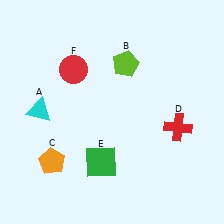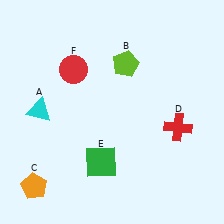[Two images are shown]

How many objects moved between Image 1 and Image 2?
1 object moved between the two images.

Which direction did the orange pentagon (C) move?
The orange pentagon (C) moved down.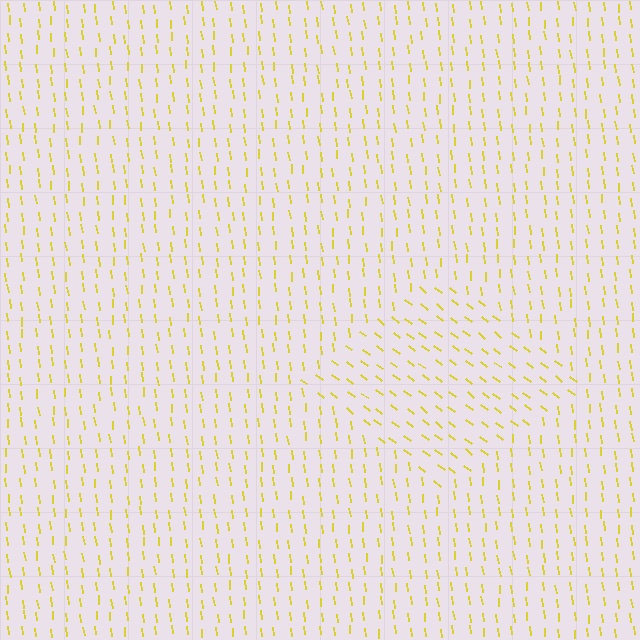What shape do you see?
I see a diamond.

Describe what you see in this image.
The image is filled with small yellow line segments. A diamond region in the image has lines oriented differently from the surrounding lines, creating a visible texture boundary.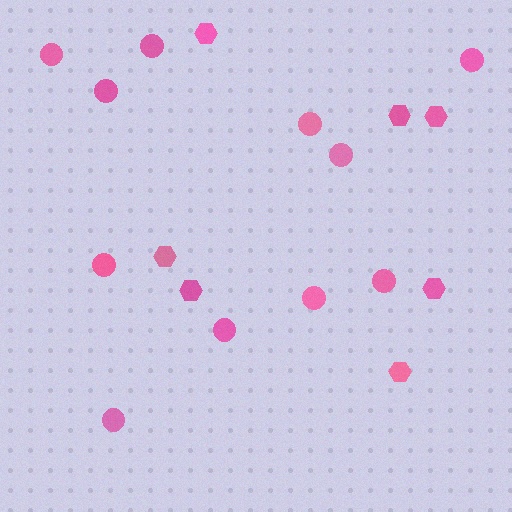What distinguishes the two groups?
There are 2 groups: one group of hexagons (7) and one group of circles (11).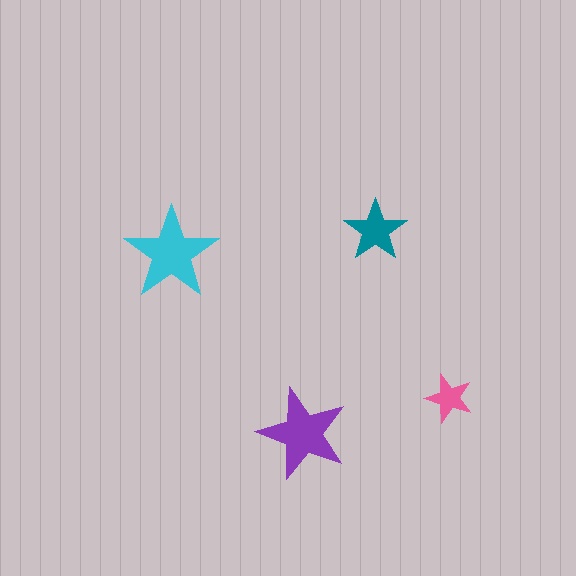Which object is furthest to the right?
The pink star is rightmost.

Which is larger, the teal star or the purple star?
The purple one.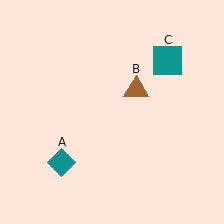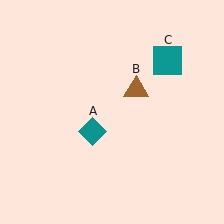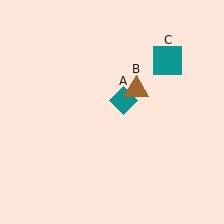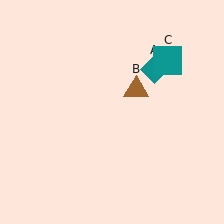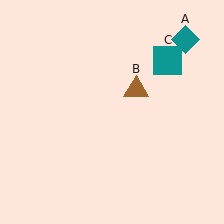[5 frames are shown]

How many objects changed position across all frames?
1 object changed position: teal diamond (object A).